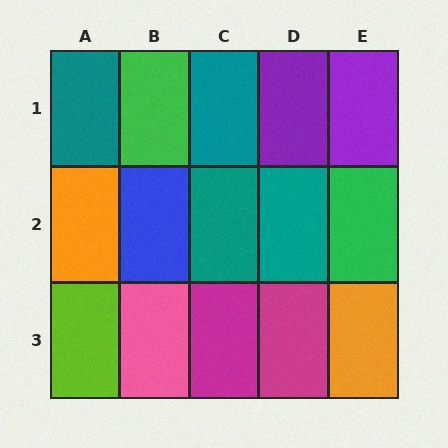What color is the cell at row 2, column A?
Orange.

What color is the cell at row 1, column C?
Teal.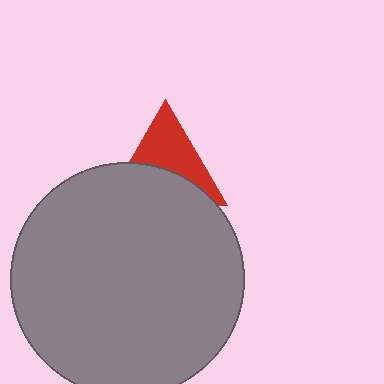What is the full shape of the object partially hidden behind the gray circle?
The partially hidden object is a red triangle.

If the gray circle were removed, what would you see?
You would see the complete red triangle.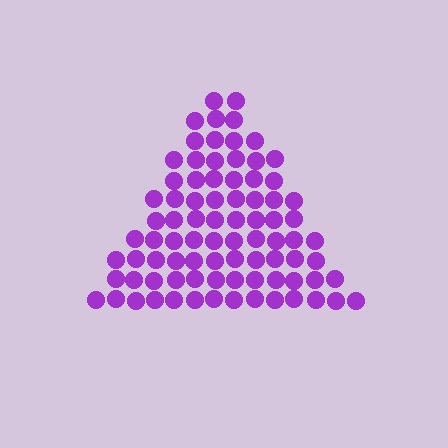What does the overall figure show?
The overall figure shows a triangle.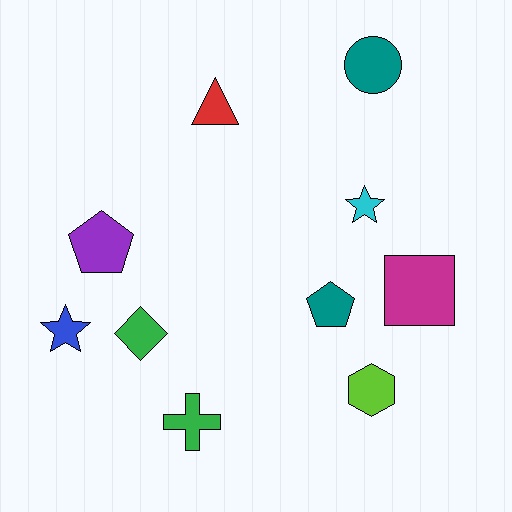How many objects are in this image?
There are 10 objects.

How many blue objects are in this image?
There is 1 blue object.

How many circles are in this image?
There is 1 circle.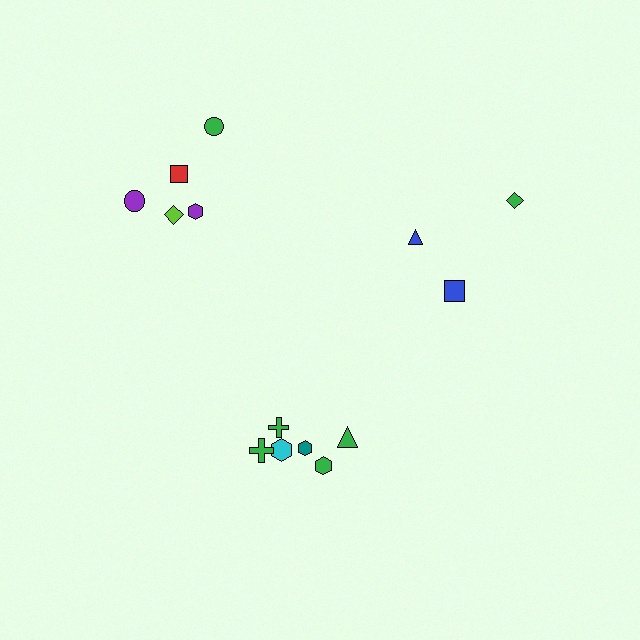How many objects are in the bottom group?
There are 6 objects.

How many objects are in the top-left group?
There are 5 objects.